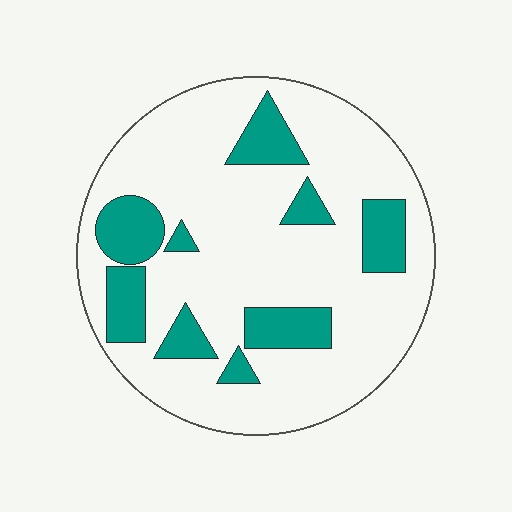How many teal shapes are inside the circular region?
9.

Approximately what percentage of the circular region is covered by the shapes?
Approximately 20%.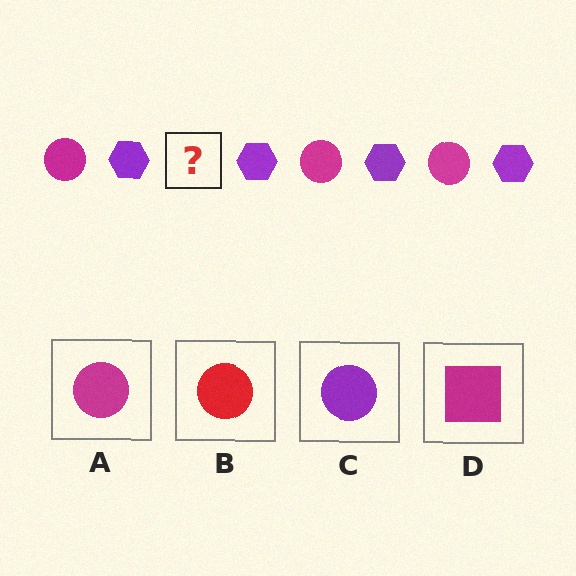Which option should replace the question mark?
Option A.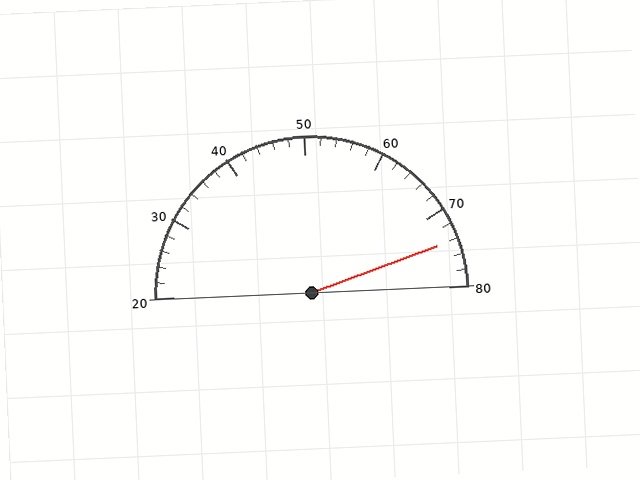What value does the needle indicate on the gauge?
The needle indicates approximately 74.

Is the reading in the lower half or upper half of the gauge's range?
The reading is in the upper half of the range (20 to 80).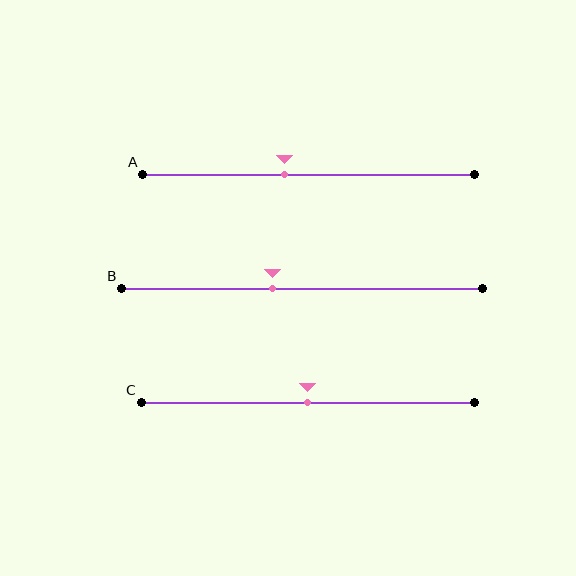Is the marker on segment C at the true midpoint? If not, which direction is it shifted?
Yes, the marker on segment C is at the true midpoint.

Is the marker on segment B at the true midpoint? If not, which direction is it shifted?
No, the marker on segment B is shifted to the left by about 8% of the segment length.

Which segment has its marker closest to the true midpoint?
Segment C has its marker closest to the true midpoint.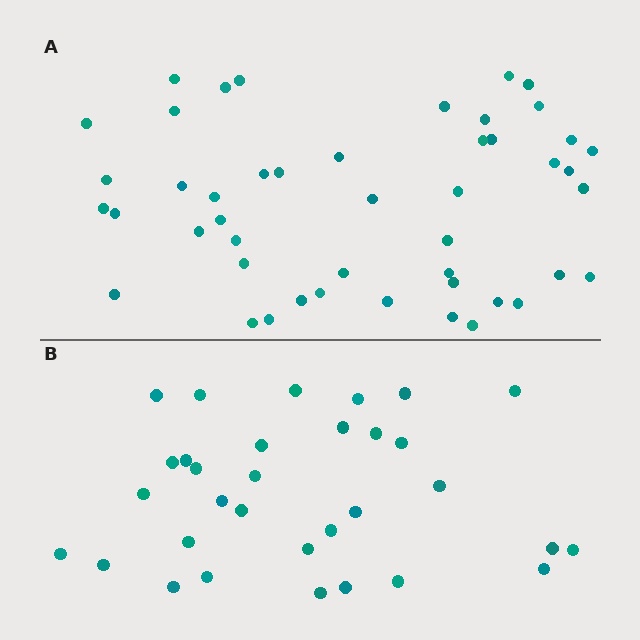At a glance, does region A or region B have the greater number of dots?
Region A (the top region) has more dots.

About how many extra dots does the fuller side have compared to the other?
Region A has approximately 15 more dots than region B.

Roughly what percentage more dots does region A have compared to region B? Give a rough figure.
About 45% more.